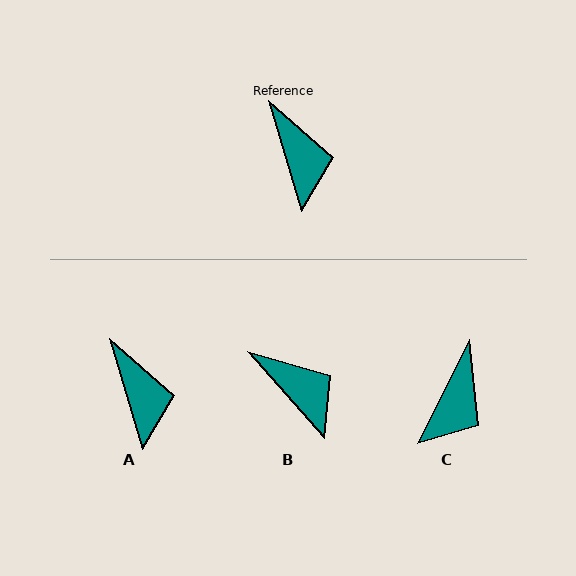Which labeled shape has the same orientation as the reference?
A.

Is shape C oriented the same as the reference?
No, it is off by about 43 degrees.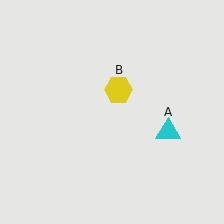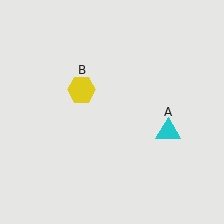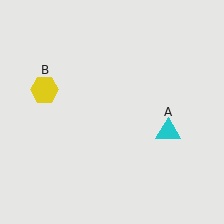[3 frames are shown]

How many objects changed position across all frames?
1 object changed position: yellow hexagon (object B).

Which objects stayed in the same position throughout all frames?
Cyan triangle (object A) remained stationary.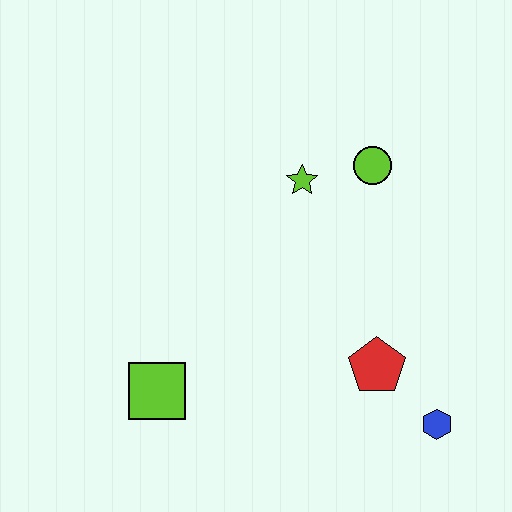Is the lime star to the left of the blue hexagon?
Yes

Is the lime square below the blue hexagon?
No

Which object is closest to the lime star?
The lime circle is closest to the lime star.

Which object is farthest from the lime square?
The lime circle is farthest from the lime square.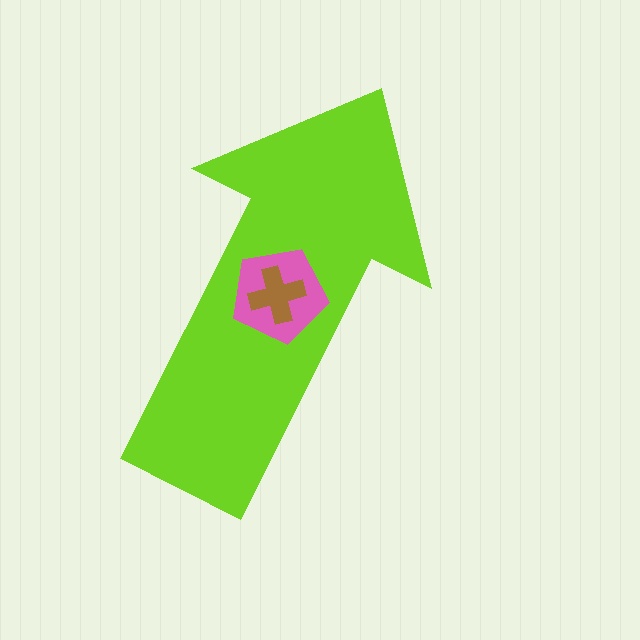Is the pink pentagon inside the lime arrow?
Yes.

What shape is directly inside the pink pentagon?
The brown cross.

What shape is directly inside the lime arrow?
The pink pentagon.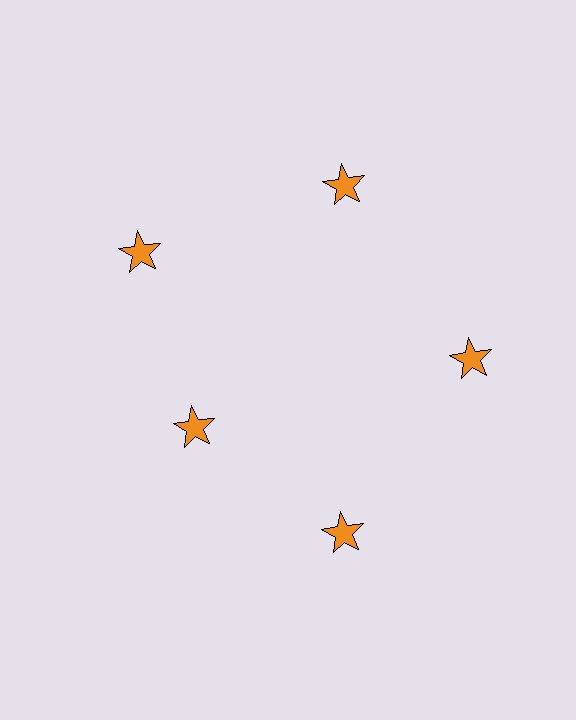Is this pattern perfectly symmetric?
No. The 5 orange stars are arranged in a ring, but one element near the 8 o'clock position is pulled inward toward the center, breaking the 5-fold rotational symmetry.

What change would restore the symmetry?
The symmetry would be restored by moving it outward, back onto the ring so that all 5 stars sit at equal angles and equal distance from the center.